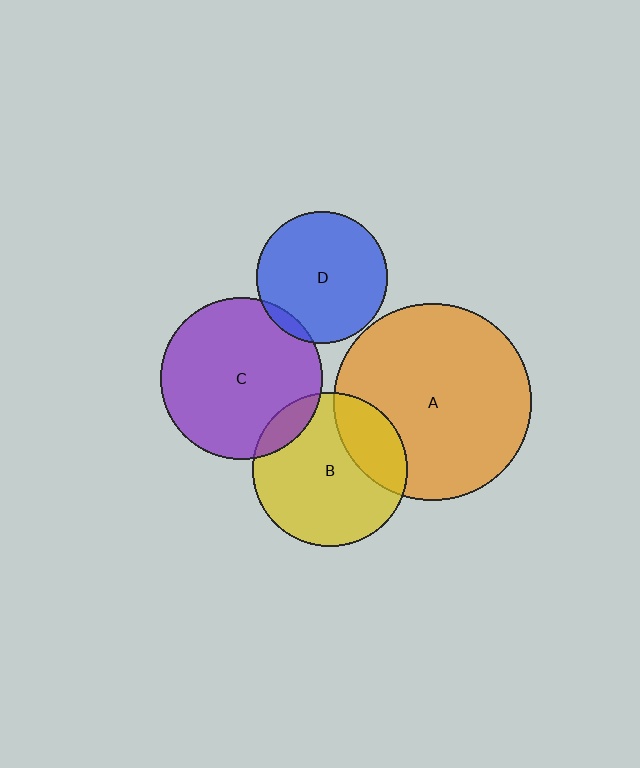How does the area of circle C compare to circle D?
Approximately 1.5 times.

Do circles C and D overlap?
Yes.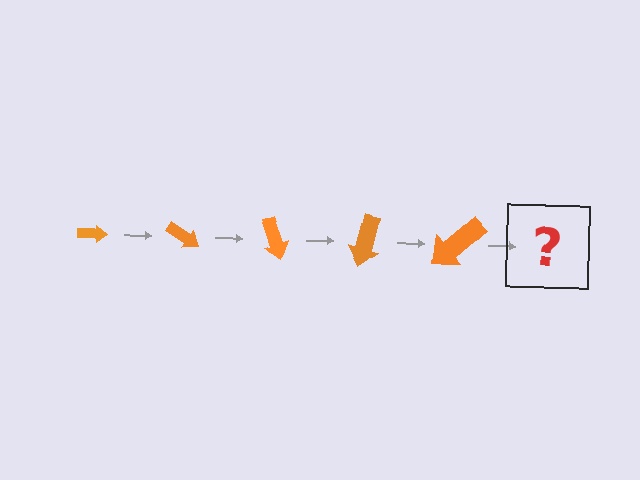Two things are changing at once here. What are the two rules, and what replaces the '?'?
The two rules are that the arrow grows larger each step and it rotates 35 degrees each step. The '?' should be an arrow, larger than the previous one and rotated 175 degrees from the start.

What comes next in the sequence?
The next element should be an arrow, larger than the previous one and rotated 175 degrees from the start.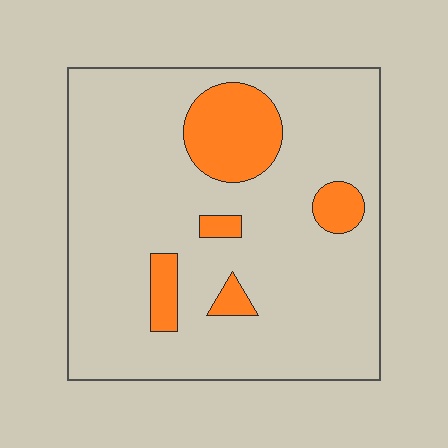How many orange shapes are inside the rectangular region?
5.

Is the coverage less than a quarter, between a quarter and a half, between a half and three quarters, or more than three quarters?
Less than a quarter.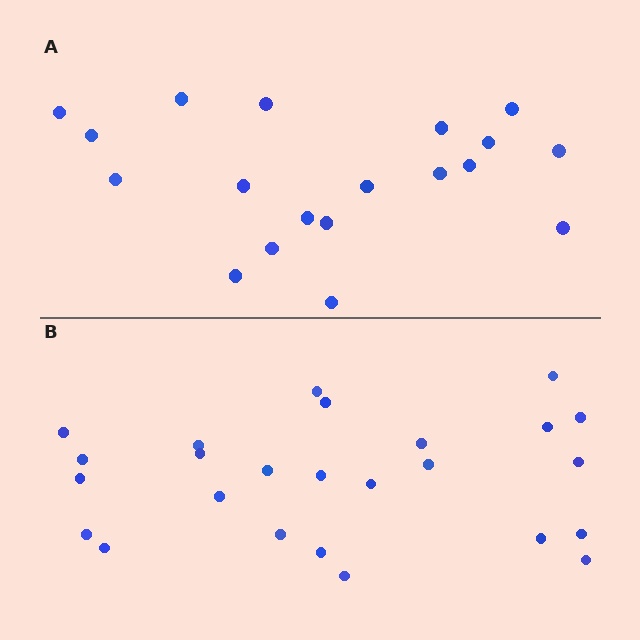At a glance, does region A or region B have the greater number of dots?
Region B (the bottom region) has more dots.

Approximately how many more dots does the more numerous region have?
Region B has about 6 more dots than region A.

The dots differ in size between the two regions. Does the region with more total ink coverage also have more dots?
No. Region A has more total ink coverage because its dots are larger, but region B actually contains more individual dots. Total area can be misleading — the number of items is what matters here.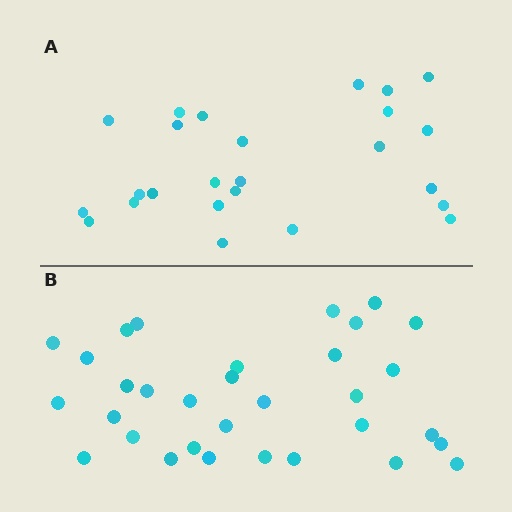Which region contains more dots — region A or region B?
Region B (the bottom region) has more dots.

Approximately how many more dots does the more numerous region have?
Region B has roughly 8 or so more dots than region A.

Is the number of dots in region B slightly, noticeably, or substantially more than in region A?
Region B has noticeably more, but not dramatically so. The ratio is roughly 1.3 to 1.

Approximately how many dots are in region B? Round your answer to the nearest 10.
About 30 dots. (The exact count is 32, which rounds to 30.)